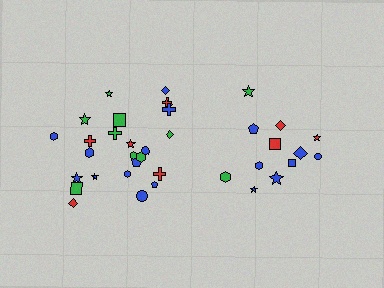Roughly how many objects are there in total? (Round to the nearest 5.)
Roughly 35 objects in total.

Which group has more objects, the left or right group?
The left group.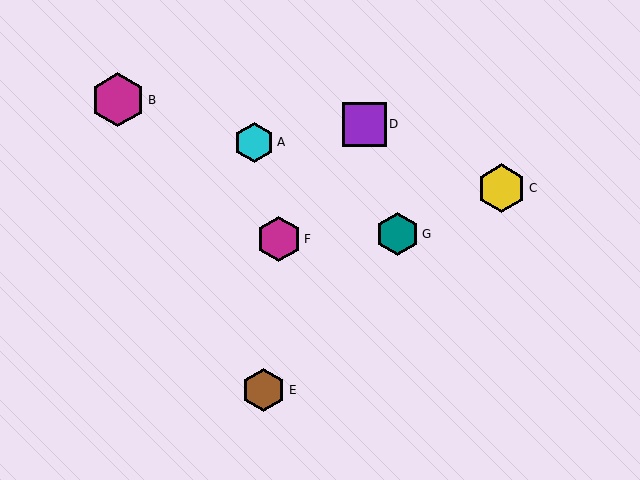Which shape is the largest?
The magenta hexagon (labeled B) is the largest.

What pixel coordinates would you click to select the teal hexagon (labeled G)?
Click at (398, 234) to select the teal hexagon G.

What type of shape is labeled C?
Shape C is a yellow hexagon.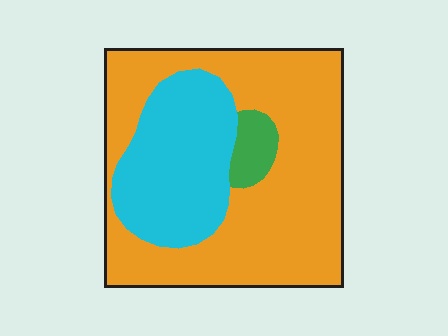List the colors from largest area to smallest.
From largest to smallest: orange, cyan, green.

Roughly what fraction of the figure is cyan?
Cyan covers around 30% of the figure.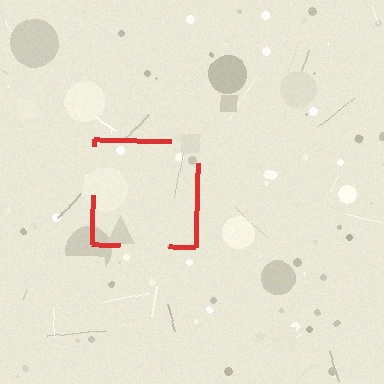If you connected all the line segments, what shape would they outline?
They would outline a square.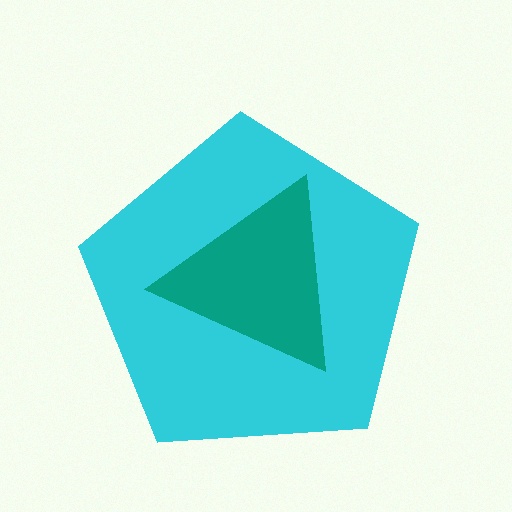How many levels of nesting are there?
2.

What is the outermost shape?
The cyan pentagon.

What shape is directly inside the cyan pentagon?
The teal triangle.